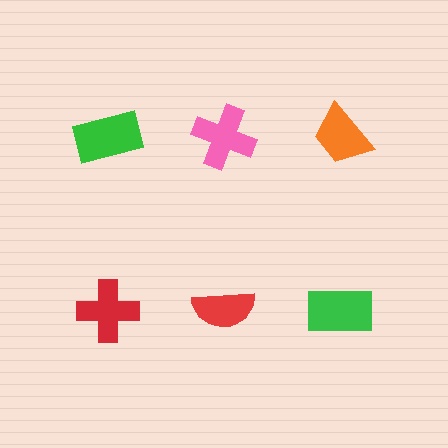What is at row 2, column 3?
A green rectangle.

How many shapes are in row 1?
3 shapes.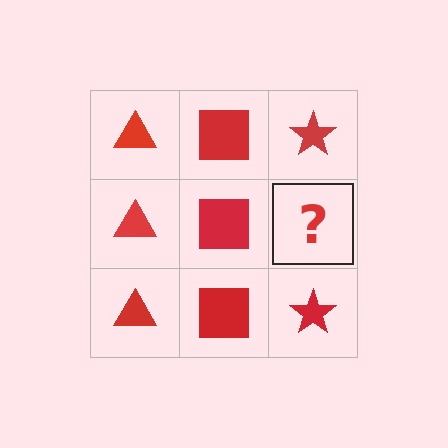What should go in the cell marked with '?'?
The missing cell should contain a red star.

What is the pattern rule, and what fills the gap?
The rule is that each column has a consistent shape. The gap should be filled with a red star.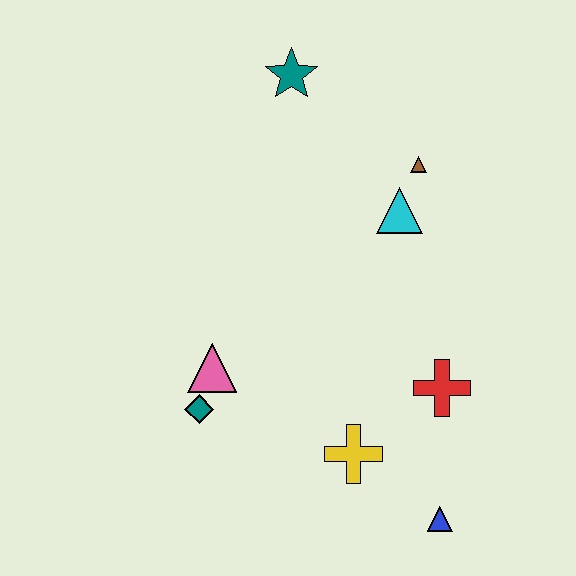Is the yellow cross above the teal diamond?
No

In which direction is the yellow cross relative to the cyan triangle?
The yellow cross is below the cyan triangle.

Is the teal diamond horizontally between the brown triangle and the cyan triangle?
No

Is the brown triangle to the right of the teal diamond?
Yes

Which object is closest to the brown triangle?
The cyan triangle is closest to the brown triangle.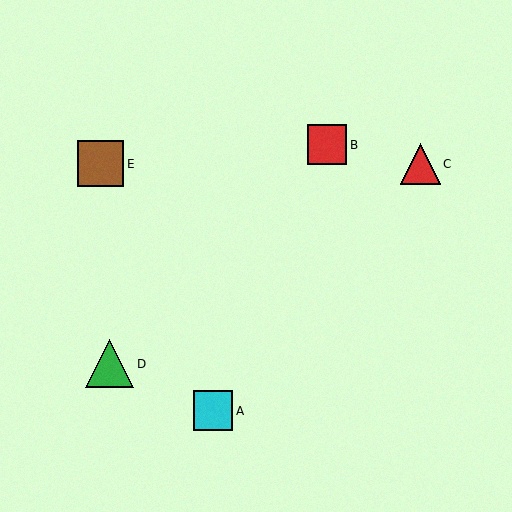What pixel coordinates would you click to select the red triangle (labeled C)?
Click at (420, 164) to select the red triangle C.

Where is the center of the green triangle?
The center of the green triangle is at (110, 364).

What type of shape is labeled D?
Shape D is a green triangle.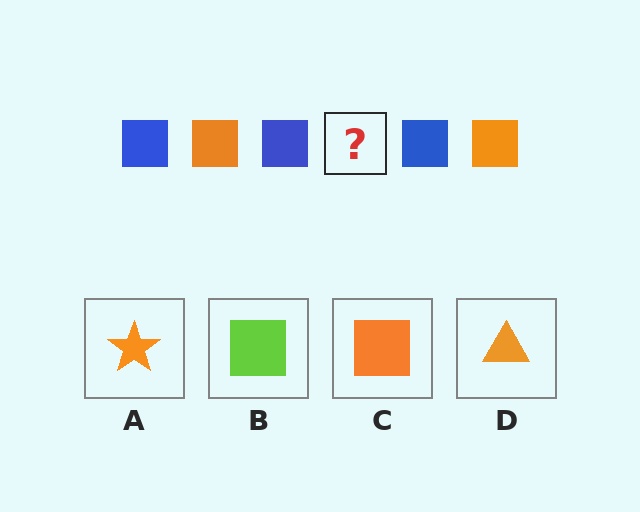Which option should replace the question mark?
Option C.